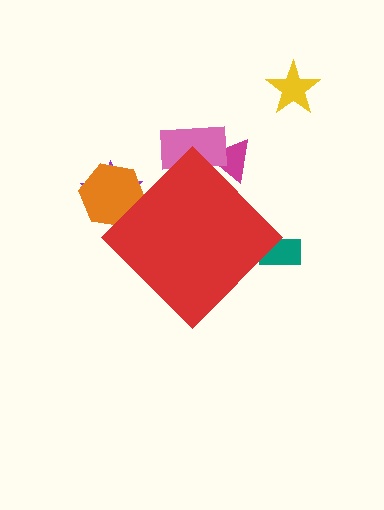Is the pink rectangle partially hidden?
Yes, the pink rectangle is partially hidden behind the red diamond.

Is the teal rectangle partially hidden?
Yes, the teal rectangle is partially hidden behind the red diamond.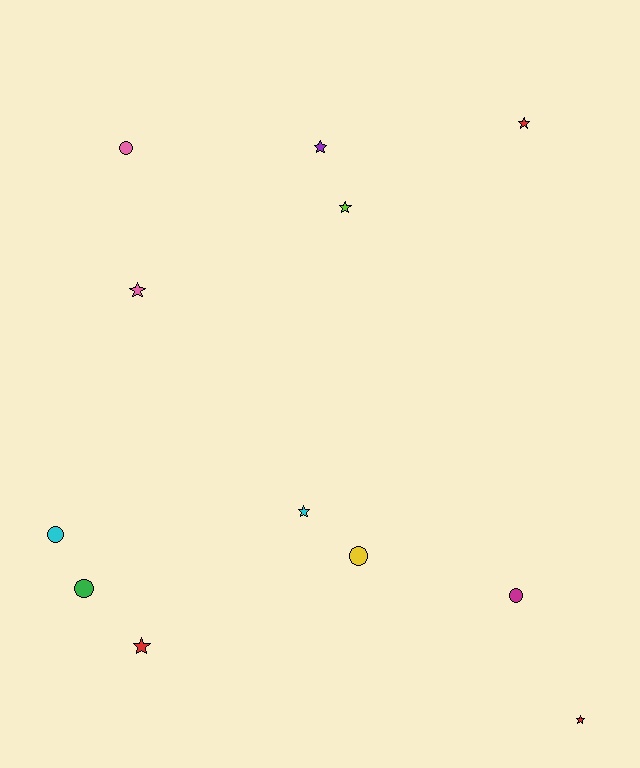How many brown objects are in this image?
There are no brown objects.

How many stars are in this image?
There are 7 stars.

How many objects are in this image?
There are 12 objects.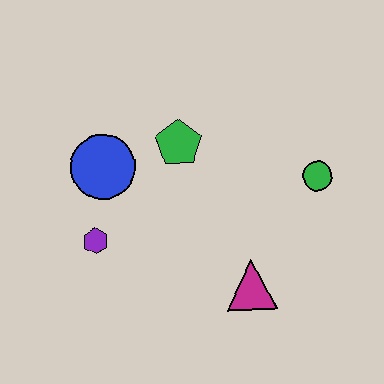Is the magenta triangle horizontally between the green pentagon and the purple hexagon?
No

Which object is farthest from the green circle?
The purple hexagon is farthest from the green circle.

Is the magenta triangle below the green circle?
Yes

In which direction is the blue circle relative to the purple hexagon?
The blue circle is above the purple hexagon.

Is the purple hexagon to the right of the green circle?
No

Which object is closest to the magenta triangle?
The green circle is closest to the magenta triangle.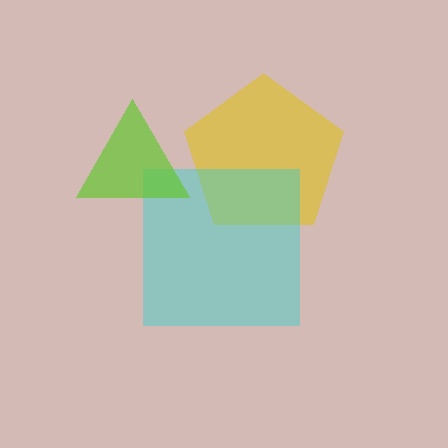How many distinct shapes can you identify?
There are 3 distinct shapes: a yellow pentagon, a cyan square, a lime triangle.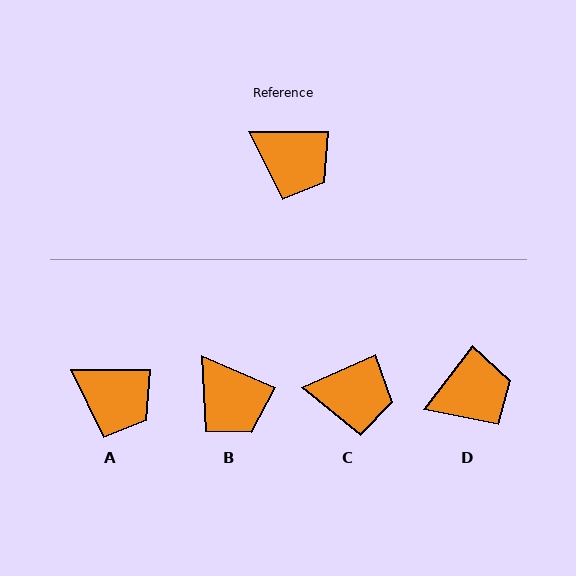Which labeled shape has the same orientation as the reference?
A.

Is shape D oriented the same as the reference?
No, it is off by about 53 degrees.